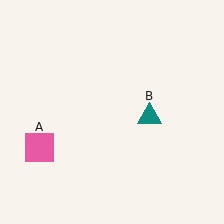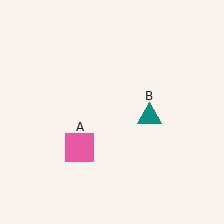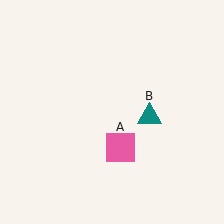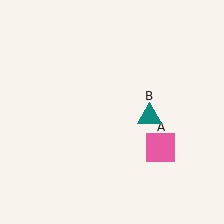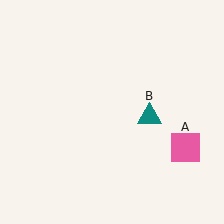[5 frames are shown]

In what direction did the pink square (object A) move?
The pink square (object A) moved right.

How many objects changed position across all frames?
1 object changed position: pink square (object A).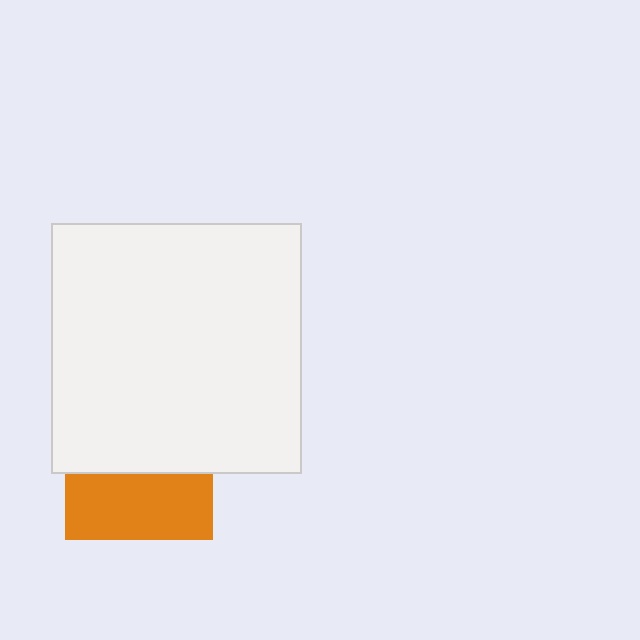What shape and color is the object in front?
The object in front is a white square.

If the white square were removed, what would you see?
You would see the complete orange square.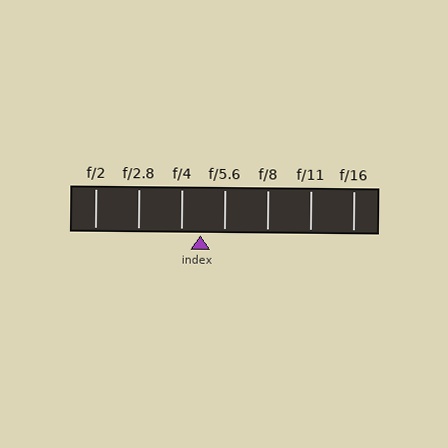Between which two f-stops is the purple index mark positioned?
The index mark is between f/4 and f/5.6.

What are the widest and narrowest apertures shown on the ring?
The widest aperture shown is f/2 and the narrowest is f/16.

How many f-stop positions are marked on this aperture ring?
There are 7 f-stop positions marked.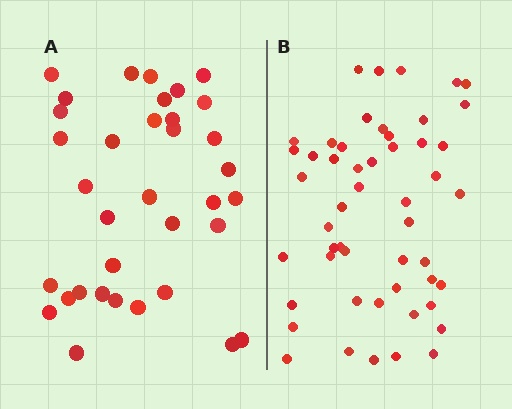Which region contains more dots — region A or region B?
Region B (the right region) has more dots.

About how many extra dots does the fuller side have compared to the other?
Region B has approximately 15 more dots than region A.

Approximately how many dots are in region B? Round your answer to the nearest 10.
About 50 dots. (The exact count is 51, which rounds to 50.)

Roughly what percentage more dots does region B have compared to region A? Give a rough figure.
About 45% more.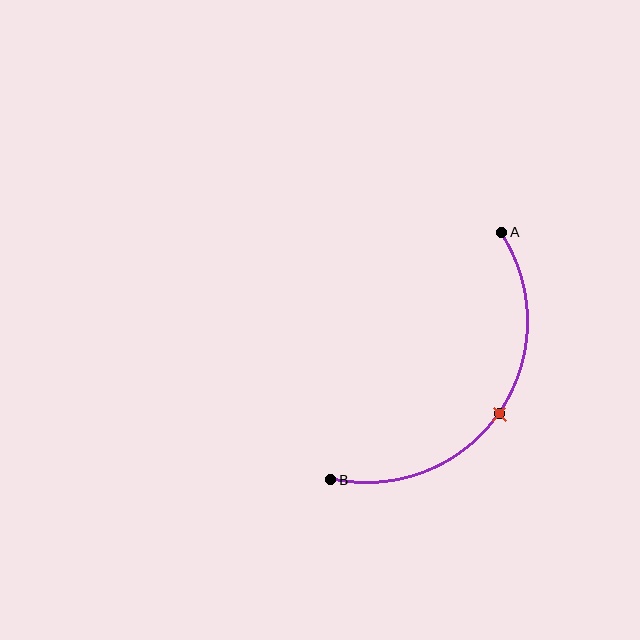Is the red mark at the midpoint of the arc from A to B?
Yes. The red mark lies on the arc at equal arc-length from both A and B — it is the arc midpoint.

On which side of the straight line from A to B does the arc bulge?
The arc bulges below and to the right of the straight line connecting A and B.